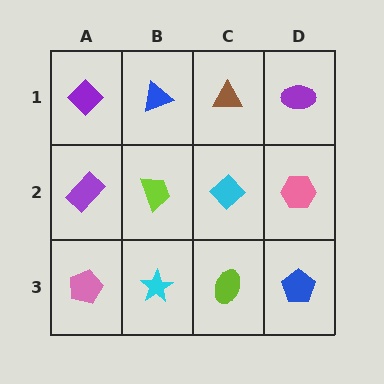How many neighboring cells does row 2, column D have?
3.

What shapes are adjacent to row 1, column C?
A cyan diamond (row 2, column C), a blue triangle (row 1, column B), a purple ellipse (row 1, column D).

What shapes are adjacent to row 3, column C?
A cyan diamond (row 2, column C), a cyan star (row 3, column B), a blue pentagon (row 3, column D).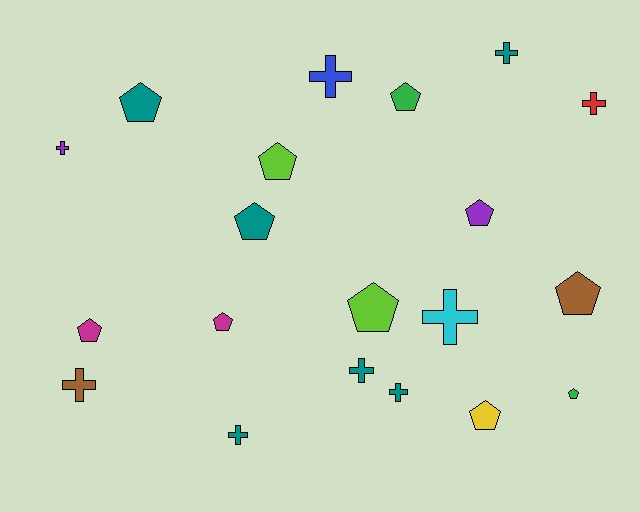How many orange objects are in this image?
There are no orange objects.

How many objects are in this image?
There are 20 objects.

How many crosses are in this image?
There are 9 crosses.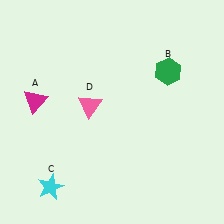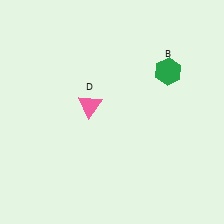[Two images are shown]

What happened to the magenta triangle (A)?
The magenta triangle (A) was removed in Image 2. It was in the top-left area of Image 1.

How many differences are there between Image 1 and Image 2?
There are 2 differences between the two images.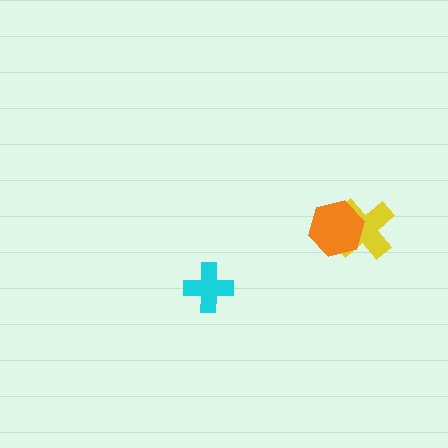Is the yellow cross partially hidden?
Yes, it is partially covered by another shape.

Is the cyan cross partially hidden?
No, no other shape covers it.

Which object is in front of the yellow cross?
The orange hexagon is in front of the yellow cross.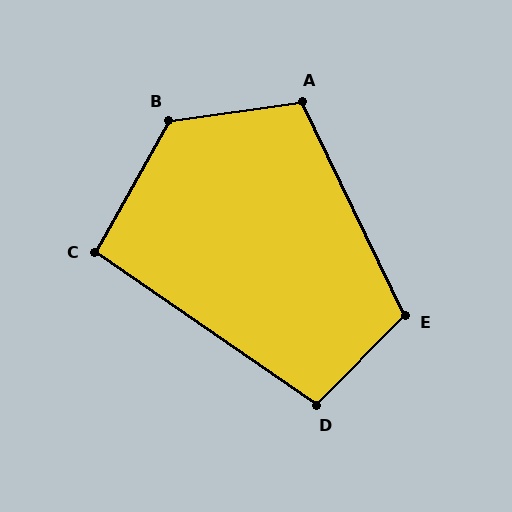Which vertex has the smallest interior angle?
C, at approximately 95 degrees.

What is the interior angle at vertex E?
Approximately 109 degrees (obtuse).